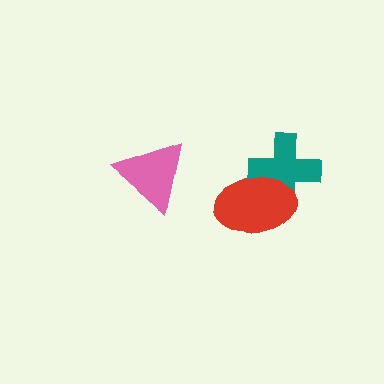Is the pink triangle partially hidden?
No, no other shape covers it.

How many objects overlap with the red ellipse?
1 object overlaps with the red ellipse.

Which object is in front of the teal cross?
The red ellipse is in front of the teal cross.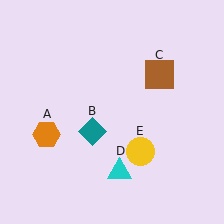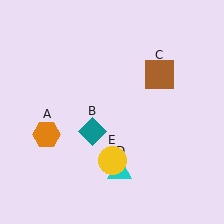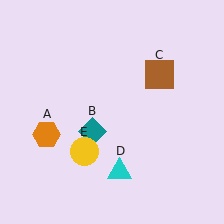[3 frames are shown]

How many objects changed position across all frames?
1 object changed position: yellow circle (object E).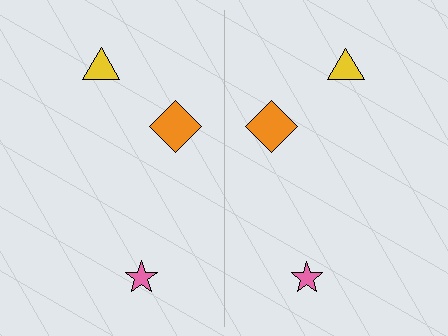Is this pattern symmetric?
Yes, this pattern has bilateral (reflection) symmetry.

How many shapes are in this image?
There are 6 shapes in this image.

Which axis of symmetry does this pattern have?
The pattern has a vertical axis of symmetry running through the center of the image.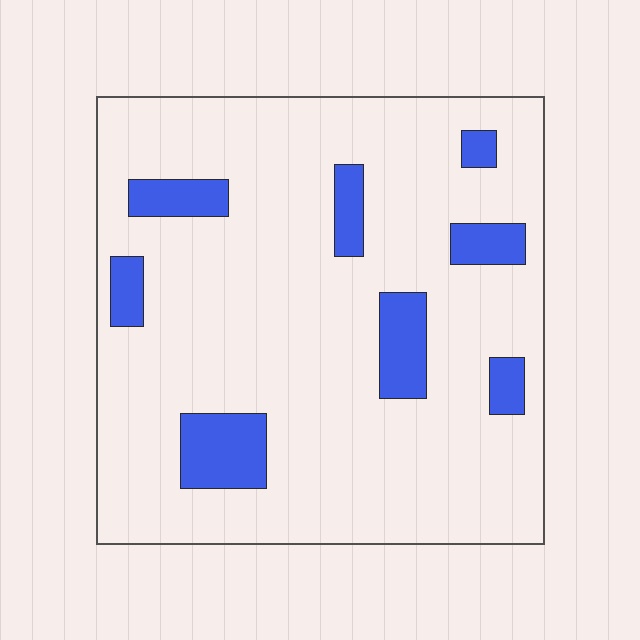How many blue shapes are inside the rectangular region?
8.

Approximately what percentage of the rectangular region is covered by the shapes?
Approximately 15%.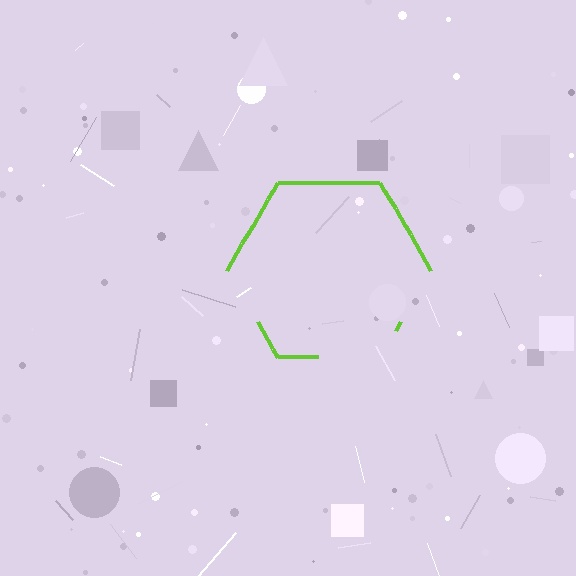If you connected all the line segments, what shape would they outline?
They would outline a hexagon.